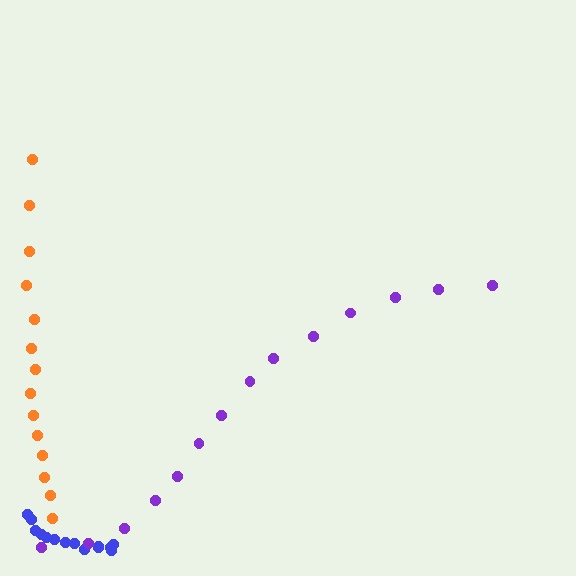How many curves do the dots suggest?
There are 3 distinct paths.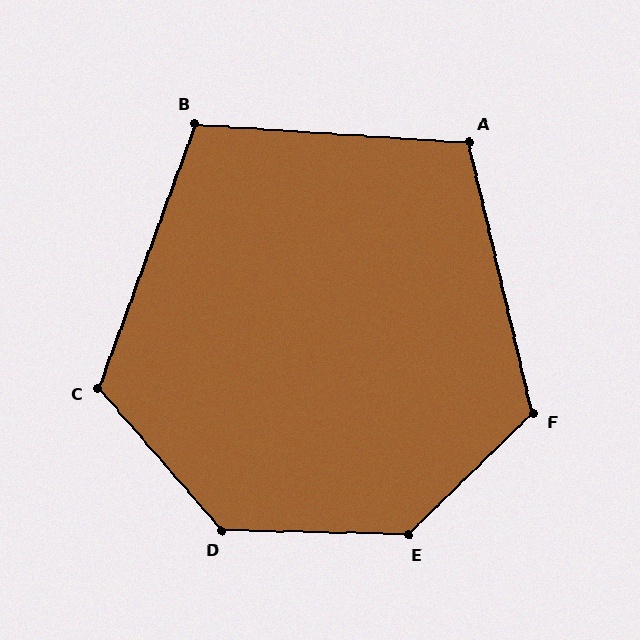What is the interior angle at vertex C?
Approximately 119 degrees (obtuse).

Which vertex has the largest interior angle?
E, at approximately 134 degrees.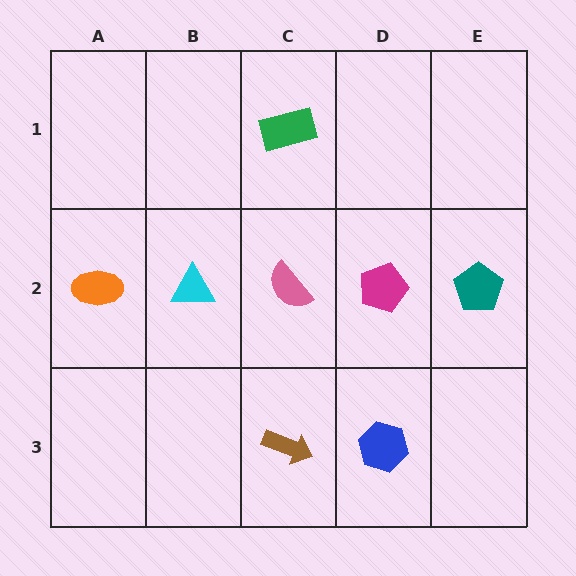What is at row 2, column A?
An orange ellipse.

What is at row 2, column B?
A cyan triangle.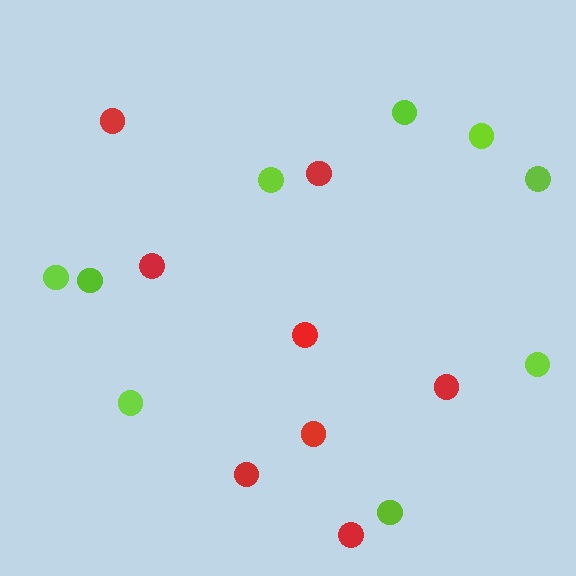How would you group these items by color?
There are 2 groups: one group of red circles (8) and one group of lime circles (9).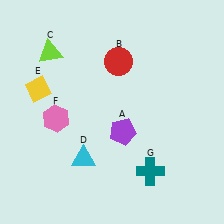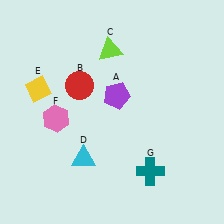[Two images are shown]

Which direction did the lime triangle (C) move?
The lime triangle (C) moved right.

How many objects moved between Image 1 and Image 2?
3 objects moved between the two images.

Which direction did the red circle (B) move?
The red circle (B) moved left.